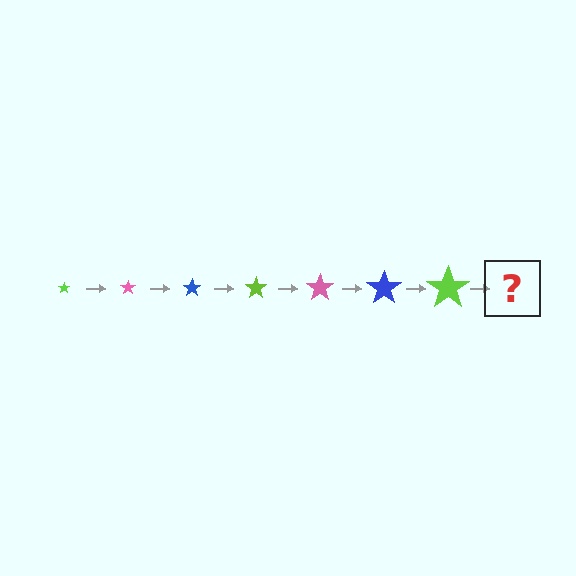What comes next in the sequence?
The next element should be a pink star, larger than the previous one.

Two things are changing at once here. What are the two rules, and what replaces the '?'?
The two rules are that the star grows larger each step and the color cycles through lime, pink, and blue. The '?' should be a pink star, larger than the previous one.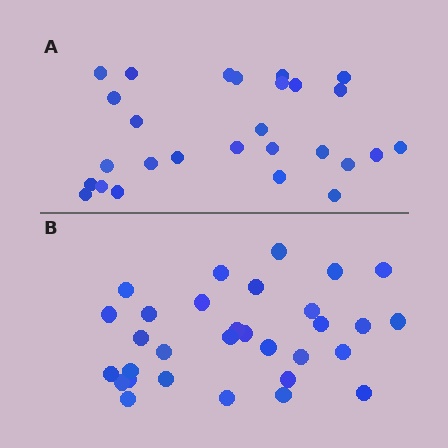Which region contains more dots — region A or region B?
Region B (the bottom region) has more dots.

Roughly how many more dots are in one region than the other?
Region B has about 4 more dots than region A.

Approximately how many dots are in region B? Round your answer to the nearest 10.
About 30 dots. (The exact count is 31, which rounds to 30.)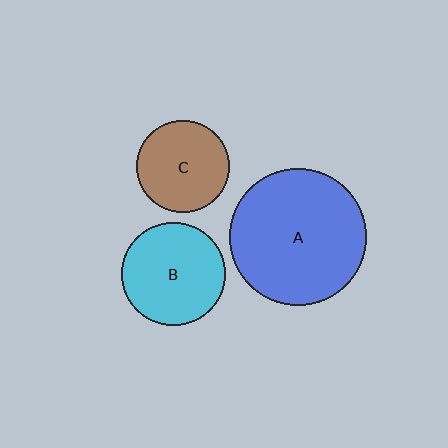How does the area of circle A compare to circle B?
Approximately 1.7 times.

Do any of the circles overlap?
No, none of the circles overlap.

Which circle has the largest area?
Circle A (blue).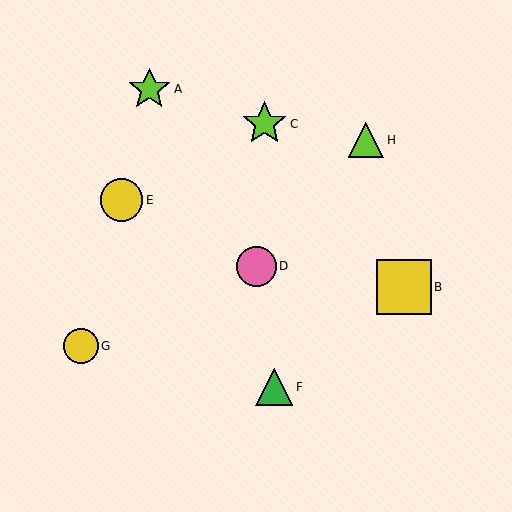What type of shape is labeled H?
Shape H is a lime triangle.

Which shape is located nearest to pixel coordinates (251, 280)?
The pink circle (labeled D) at (256, 266) is nearest to that location.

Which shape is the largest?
The yellow square (labeled B) is the largest.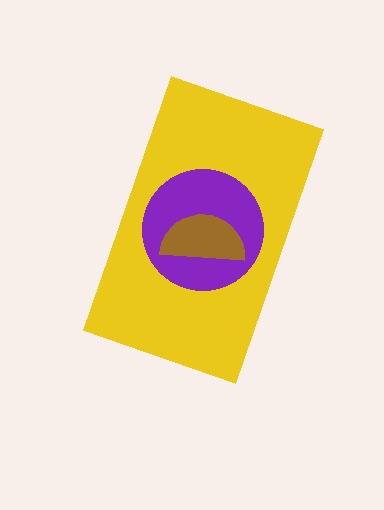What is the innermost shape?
The brown semicircle.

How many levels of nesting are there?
3.